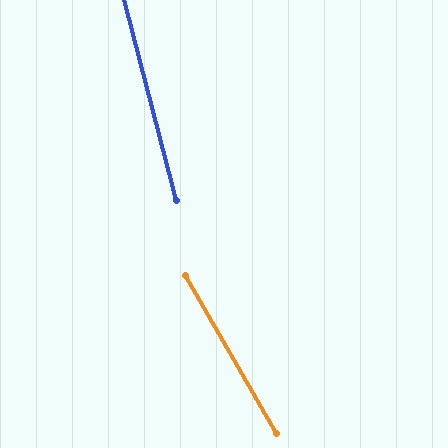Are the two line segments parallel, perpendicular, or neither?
Neither parallel nor perpendicular — they differ by about 15°.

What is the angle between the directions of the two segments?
Approximately 15 degrees.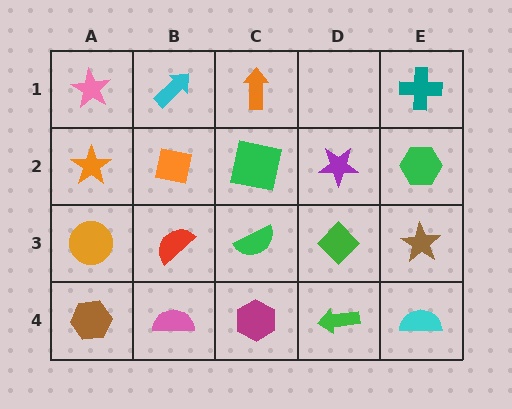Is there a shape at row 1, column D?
No, that cell is empty.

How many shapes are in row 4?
5 shapes.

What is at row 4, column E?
A cyan semicircle.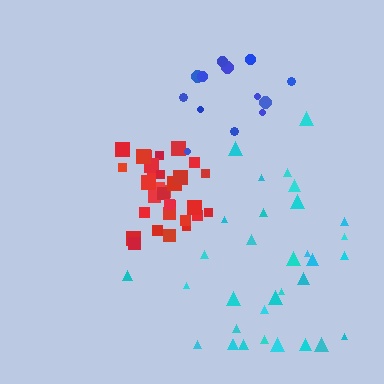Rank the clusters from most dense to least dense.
red, blue, cyan.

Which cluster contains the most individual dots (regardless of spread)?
Cyan (34).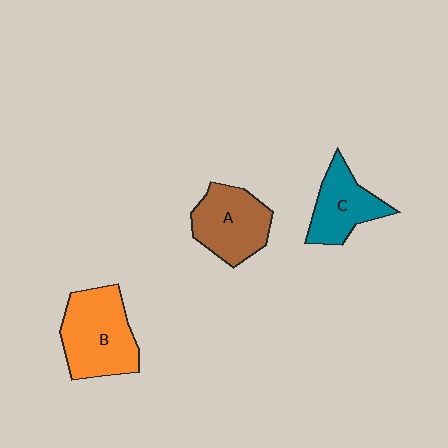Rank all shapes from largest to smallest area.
From largest to smallest: B (orange), A (brown), C (teal).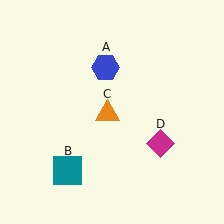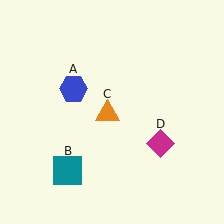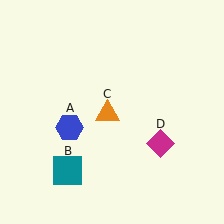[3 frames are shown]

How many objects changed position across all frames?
1 object changed position: blue hexagon (object A).